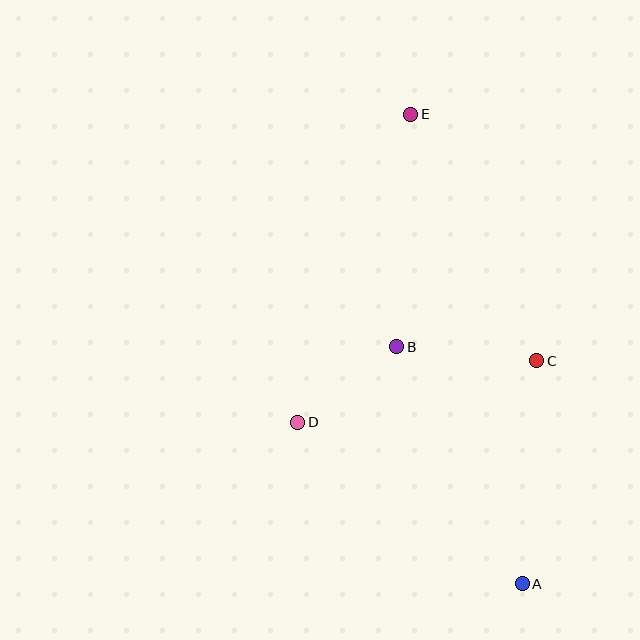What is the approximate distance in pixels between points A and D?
The distance between A and D is approximately 276 pixels.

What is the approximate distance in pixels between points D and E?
The distance between D and E is approximately 328 pixels.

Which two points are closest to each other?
Points B and D are closest to each other.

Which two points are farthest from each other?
Points A and E are farthest from each other.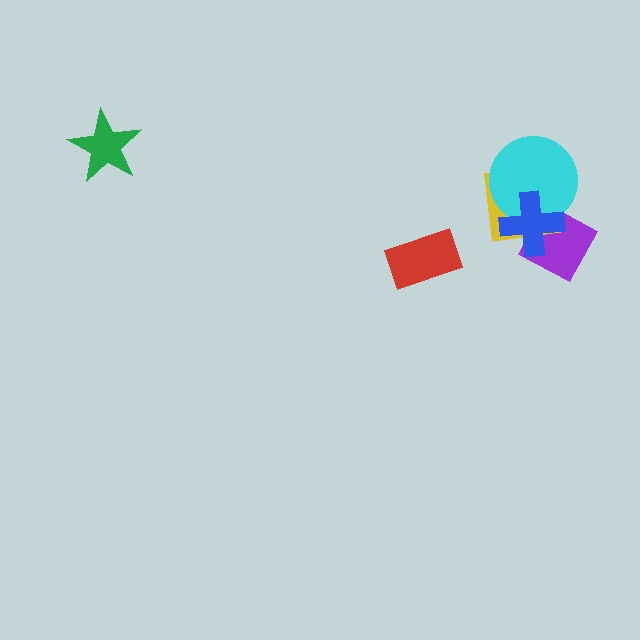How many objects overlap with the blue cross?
3 objects overlap with the blue cross.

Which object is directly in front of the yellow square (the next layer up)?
The cyan circle is directly in front of the yellow square.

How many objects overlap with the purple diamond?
3 objects overlap with the purple diamond.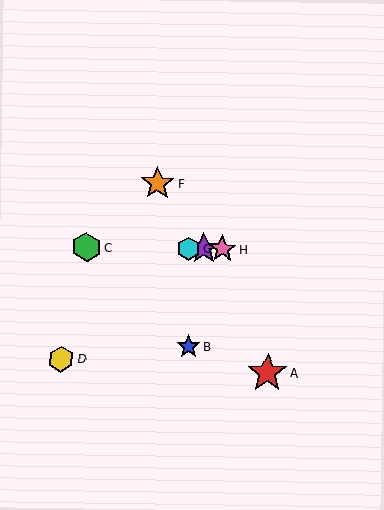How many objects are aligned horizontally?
4 objects (C, E, G, H) are aligned horizontally.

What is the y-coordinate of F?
Object F is at y≈184.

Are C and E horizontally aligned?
Yes, both are at y≈247.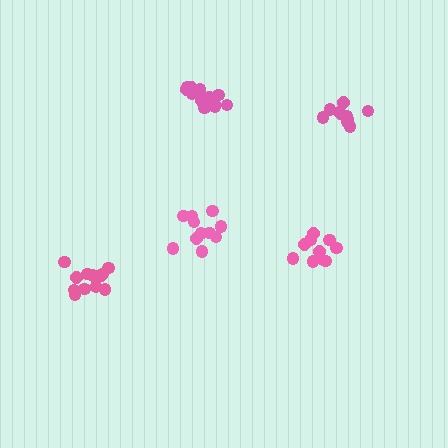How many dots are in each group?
Group 1: 11 dots, Group 2: 12 dots, Group 3: 10 dots, Group 4: 10 dots, Group 5: 14 dots (57 total).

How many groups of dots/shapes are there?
There are 5 groups.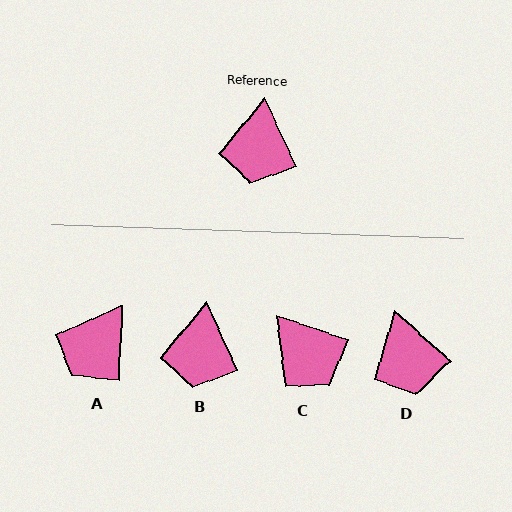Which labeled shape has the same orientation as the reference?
B.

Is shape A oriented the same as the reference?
No, it is off by about 26 degrees.